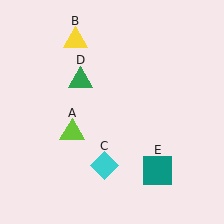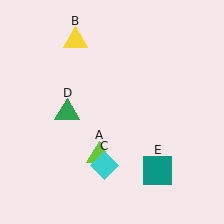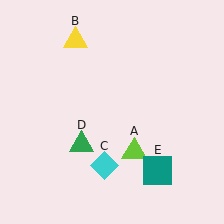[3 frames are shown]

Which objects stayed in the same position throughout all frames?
Yellow triangle (object B) and cyan diamond (object C) and teal square (object E) remained stationary.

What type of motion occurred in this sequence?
The lime triangle (object A), green triangle (object D) rotated counterclockwise around the center of the scene.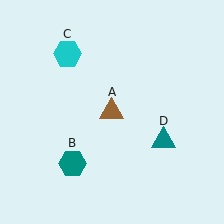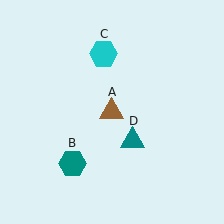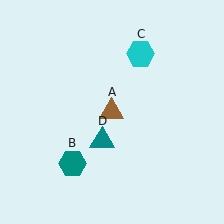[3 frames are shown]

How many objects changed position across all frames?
2 objects changed position: cyan hexagon (object C), teal triangle (object D).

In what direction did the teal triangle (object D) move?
The teal triangle (object D) moved left.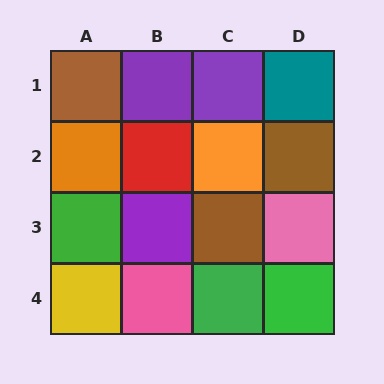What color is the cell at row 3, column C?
Brown.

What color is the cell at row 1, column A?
Brown.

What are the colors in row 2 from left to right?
Orange, red, orange, brown.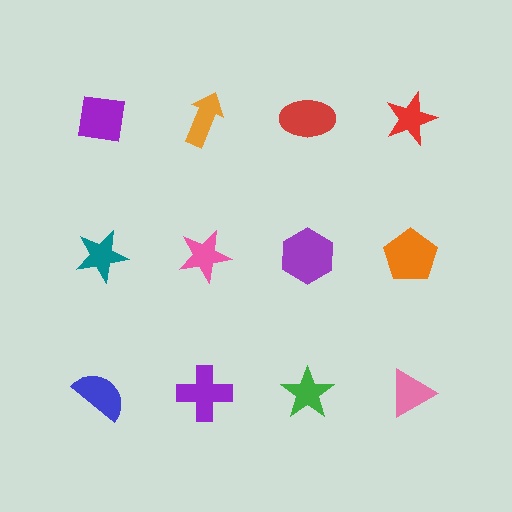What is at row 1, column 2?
An orange arrow.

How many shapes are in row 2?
4 shapes.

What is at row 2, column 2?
A pink star.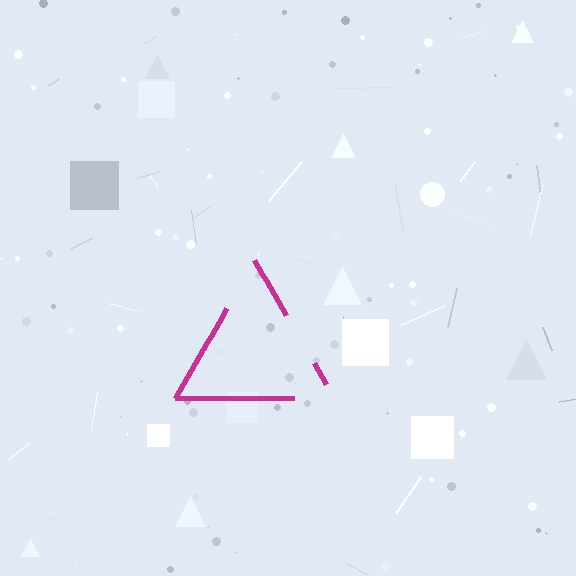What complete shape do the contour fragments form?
The contour fragments form a triangle.